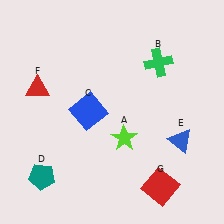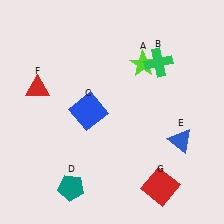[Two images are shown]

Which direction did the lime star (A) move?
The lime star (A) moved up.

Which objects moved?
The objects that moved are: the lime star (A), the teal pentagon (D).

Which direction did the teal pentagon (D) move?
The teal pentagon (D) moved right.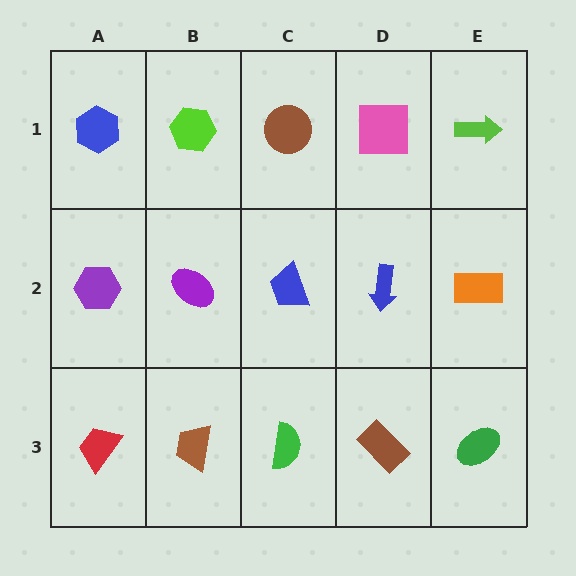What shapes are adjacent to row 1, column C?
A blue trapezoid (row 2, column C), a lime hexagon (row 1, column B), a pink square (row 1, column D).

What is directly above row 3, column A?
A purple hexagon.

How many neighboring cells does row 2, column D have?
4.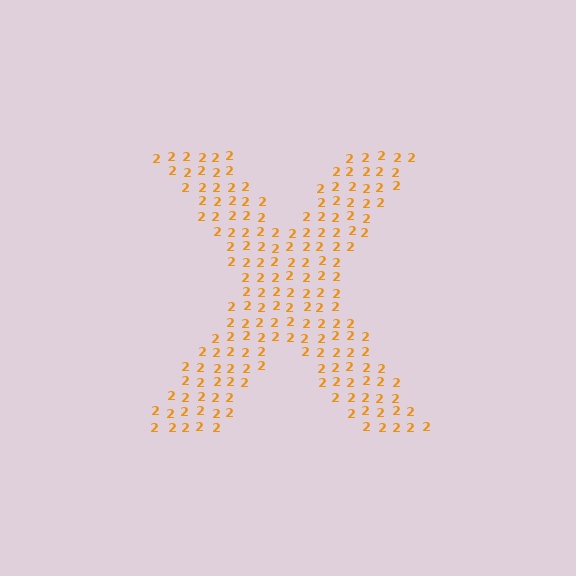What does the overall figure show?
The overall figure shows the letter X.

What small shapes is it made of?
It is made of small digit 2's.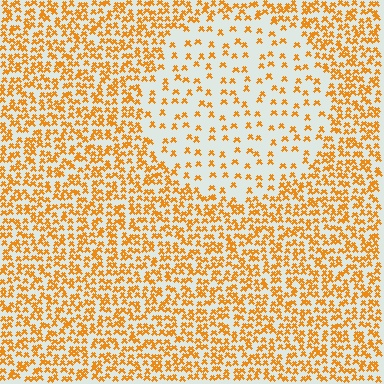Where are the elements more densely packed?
The elements are more densely packed outside the circle boundary.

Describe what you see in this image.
The image contains small orange elements arranged at two different densities. A circle-shaped region is visible where the elements are less densely packed than the surrounding area.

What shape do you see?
I see a circle.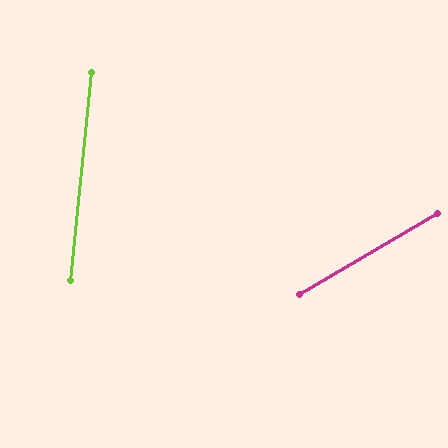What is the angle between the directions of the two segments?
Approximately 54 degrees.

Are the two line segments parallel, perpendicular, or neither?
Neither parallel nor perpendicular — they differ by about 54°.